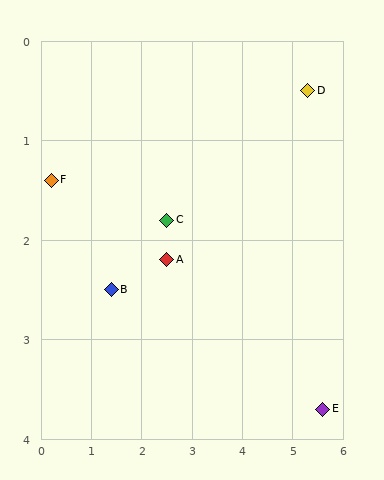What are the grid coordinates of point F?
Point F is at approximately (0.2, 1.4).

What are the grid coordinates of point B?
Point B is at approximately (1.4, 2.5).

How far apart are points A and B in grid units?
Points A and B are about 1.1 grid units apart.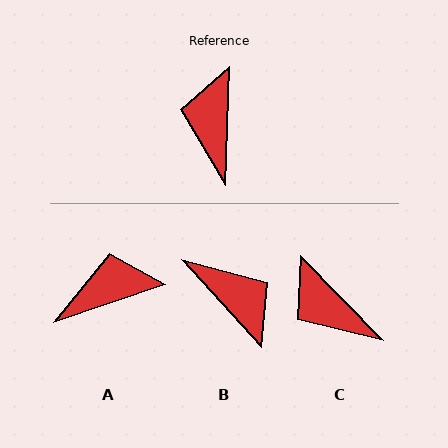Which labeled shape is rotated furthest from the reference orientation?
B, about 136 degrees away.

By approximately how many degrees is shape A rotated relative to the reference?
Approximately 69 degrees clockwise.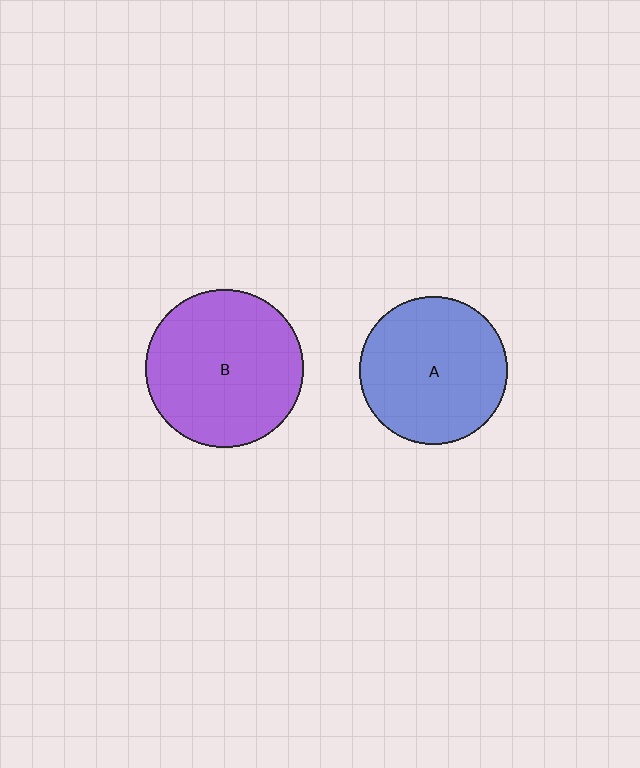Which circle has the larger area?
Circle B (purple).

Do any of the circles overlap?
No, none of the circles overlap.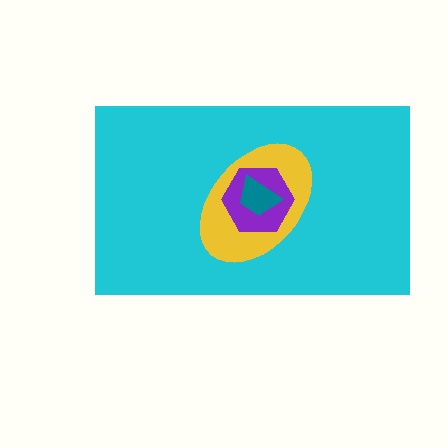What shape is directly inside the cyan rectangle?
The yellow ellipse.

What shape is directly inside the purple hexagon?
The teal trapezoid.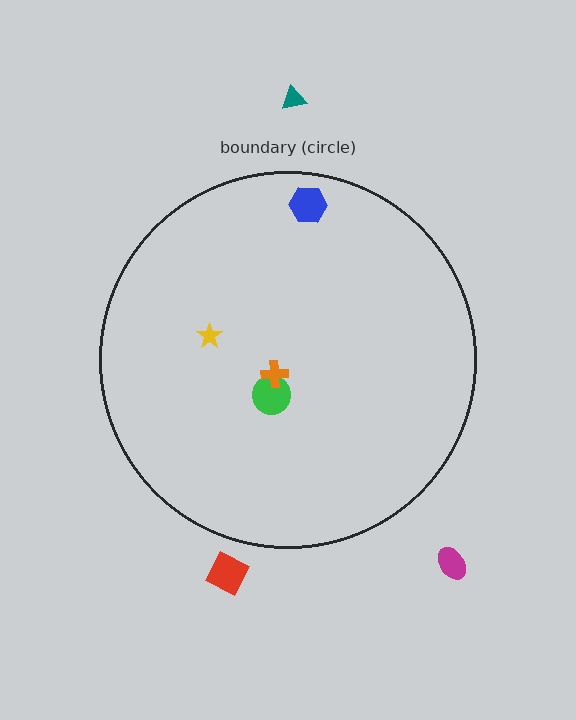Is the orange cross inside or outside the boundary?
Inside.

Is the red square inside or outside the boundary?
Outside.